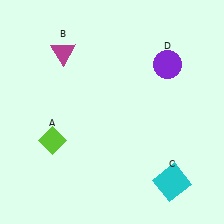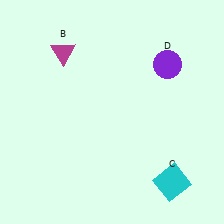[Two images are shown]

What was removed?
The lime diamond (A) was removed in Image 2.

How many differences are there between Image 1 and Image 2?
There is 1 difference between the two images.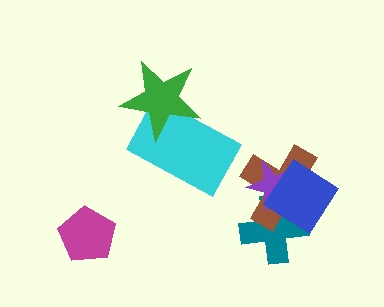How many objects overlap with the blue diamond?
3 objects overlap with the blue diamond.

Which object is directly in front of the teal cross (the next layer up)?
The brown cross is directly in front of the teal cross.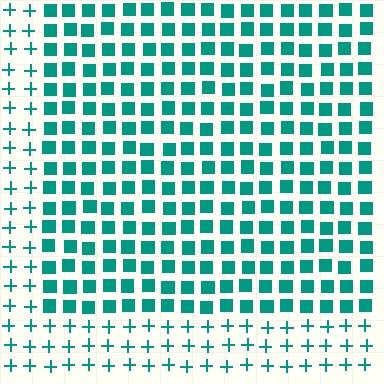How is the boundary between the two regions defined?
The boundary is defined by a change in element shape: squares inside vs. plus signs outside. All elements share the same color and spacing.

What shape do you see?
I see a rectangle.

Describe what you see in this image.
The image is filled with small teal elements arranged in a uniform grid. A rectangle-shaped region contains squares, while the surrounding area contains plus signs. The boundary is defined purely by the change in element shape.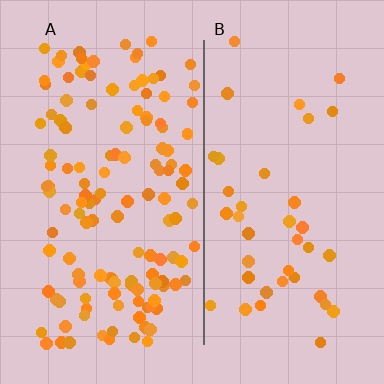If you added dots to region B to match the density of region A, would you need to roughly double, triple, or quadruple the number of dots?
Approximately triple.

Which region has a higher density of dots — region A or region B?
A (the left).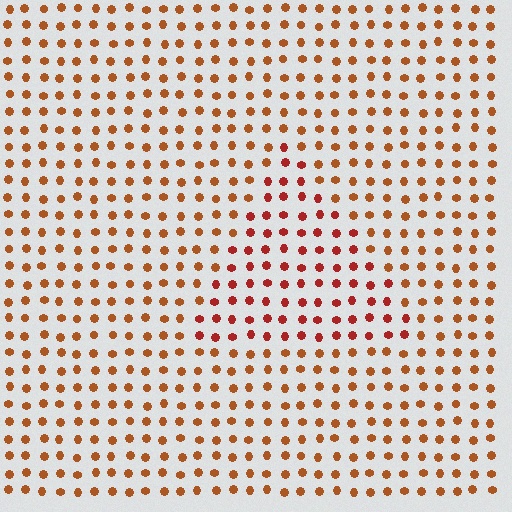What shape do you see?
I see a triangle.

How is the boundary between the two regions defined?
The boundary is defined purely by a slight shift in hue (about 23 degrees). Spacing, size, and orientation are identical on both sides.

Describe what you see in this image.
The image is filled with small brown elements in a uniform arrangement. A triangle-shaped region is visible where the elements are tinted to a slightly different hue, forming a subtle color boundary.